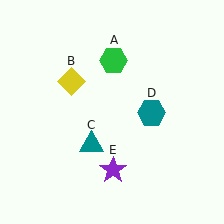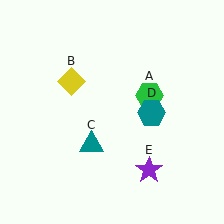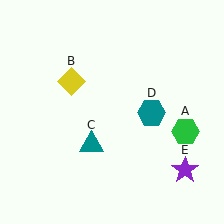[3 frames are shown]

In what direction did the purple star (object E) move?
The purple star (object E) moved right.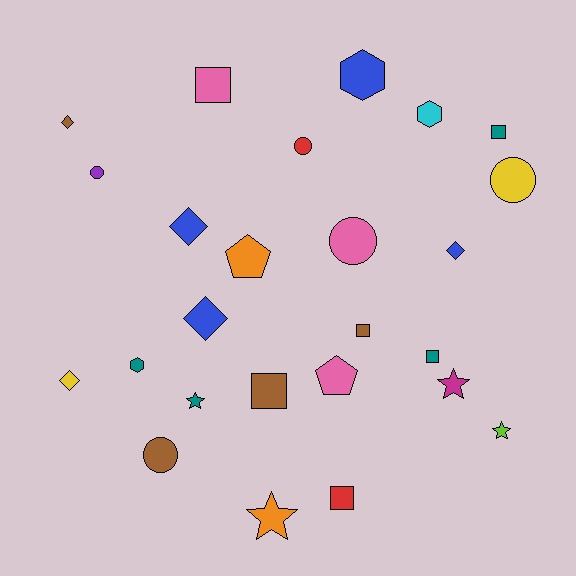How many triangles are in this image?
There are no triangles.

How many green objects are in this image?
There are no green objects.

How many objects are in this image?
There are 25 objects.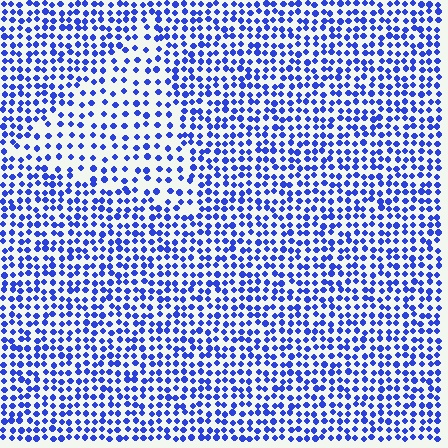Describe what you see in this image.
The image contains small blue elements arranged at two different densities. A triangle-shaped region is visible where the elements are less densely packed than the surrounding area.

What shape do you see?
I see a triangle.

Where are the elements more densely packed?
The elements are more densely packed outside the triangle boundary.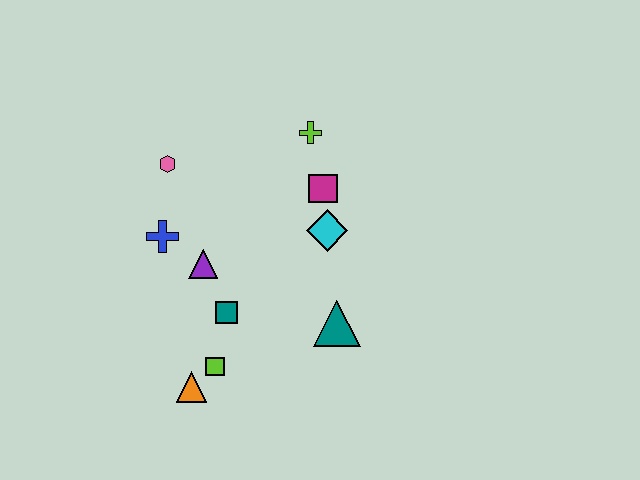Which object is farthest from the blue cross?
The teal triangle is farthest from the blue cross.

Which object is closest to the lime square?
The orange triangle is closest to the lime square.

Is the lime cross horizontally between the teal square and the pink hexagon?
No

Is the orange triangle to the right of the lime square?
No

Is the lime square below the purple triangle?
Yes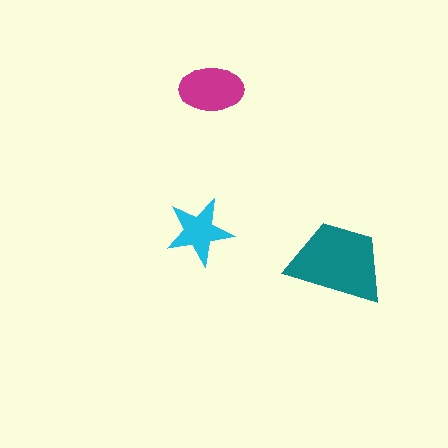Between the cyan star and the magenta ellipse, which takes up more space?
The magenta ellipse.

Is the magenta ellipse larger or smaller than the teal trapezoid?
Smaller.